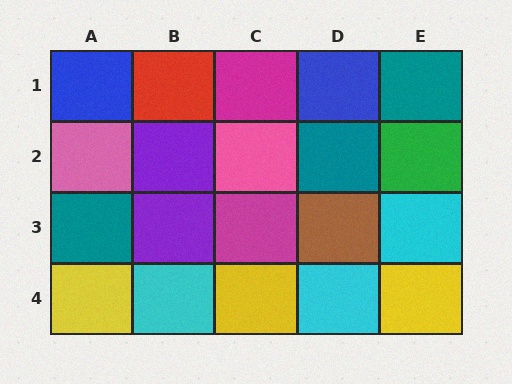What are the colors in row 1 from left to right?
Blue, red, magenta, blue, teal.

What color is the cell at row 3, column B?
Purple.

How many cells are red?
1 cell is red.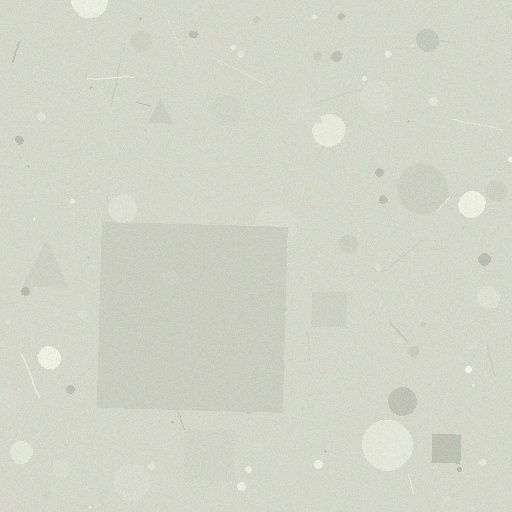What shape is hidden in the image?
A square is hidden in the image.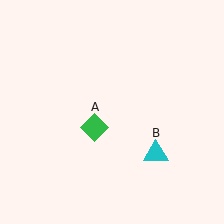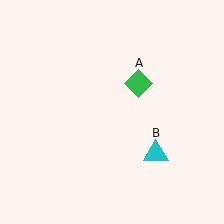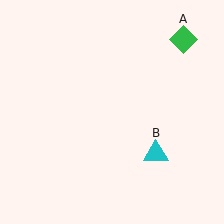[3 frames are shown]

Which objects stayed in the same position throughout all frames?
Cyan triangle (object B) remained stationary.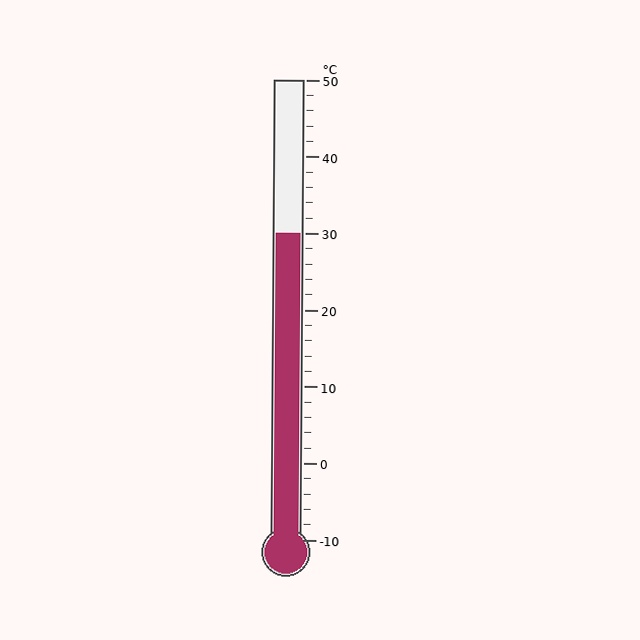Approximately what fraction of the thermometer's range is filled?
The thermometer is filled to approximately 65% of its range.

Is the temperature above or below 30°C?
The temperature is at 30°C.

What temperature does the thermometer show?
The thermometer shows approximately 30°C.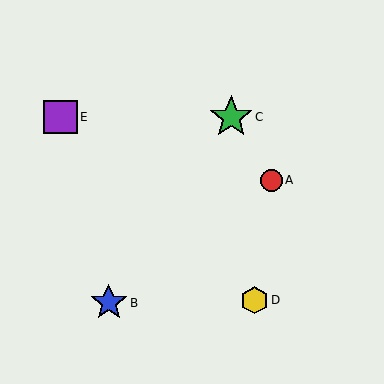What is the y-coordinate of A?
Object A is at y≈180.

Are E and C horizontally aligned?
Yes, both are at y≈117.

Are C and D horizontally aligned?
No, C is at y≈117 and D is at y≈300.